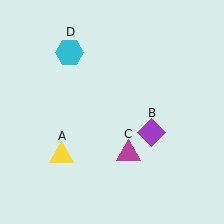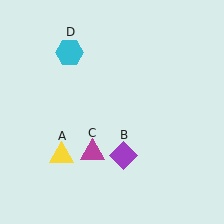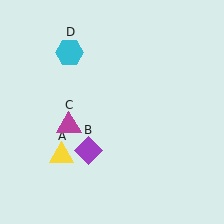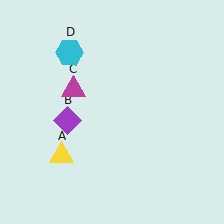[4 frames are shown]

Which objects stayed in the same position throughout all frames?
Yellow triangle (object A) and cyan hexagon (object D) remained stationary.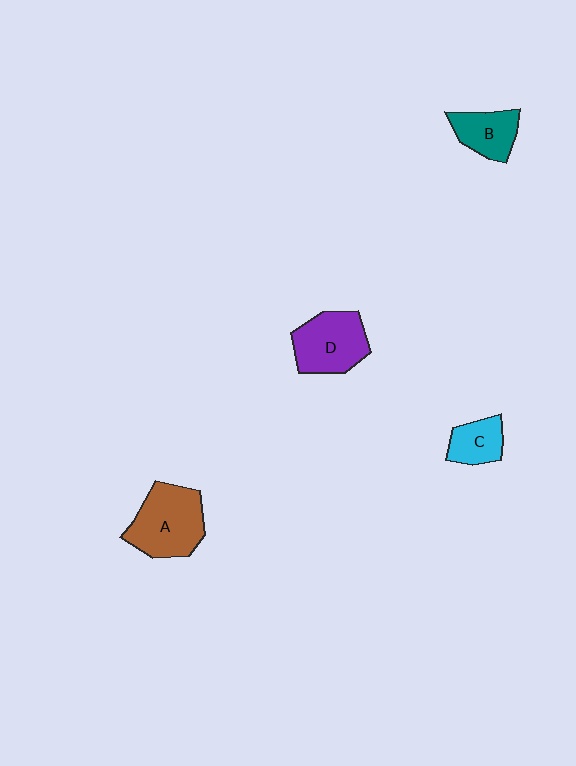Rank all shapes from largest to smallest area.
From largest to smallest: A (brown), D (purple), B (teal), C (cyan).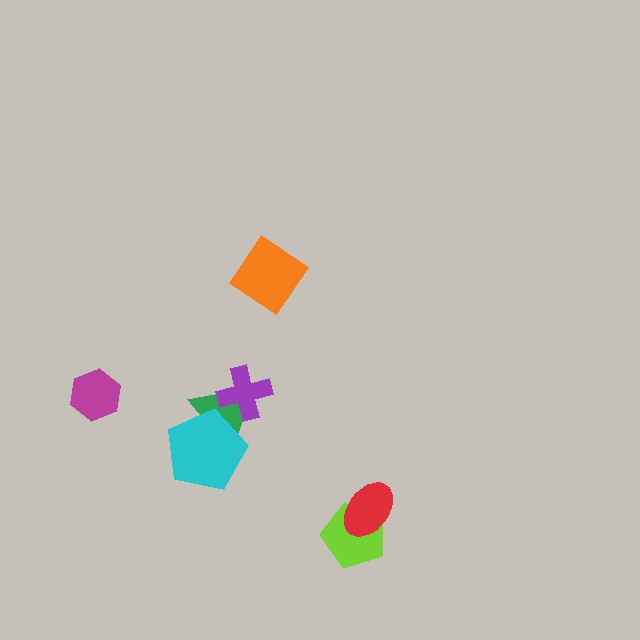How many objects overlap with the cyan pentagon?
1 object overlaps with the cyan pentagon.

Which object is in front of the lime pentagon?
The red ellipse is in front of the lime pentagon.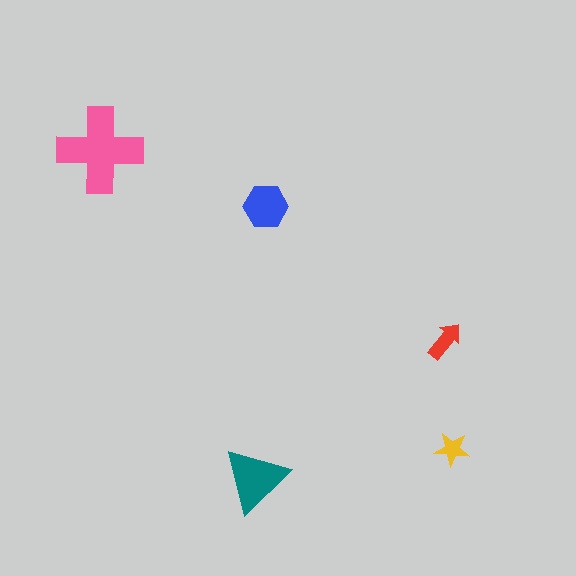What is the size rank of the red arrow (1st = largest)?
4th.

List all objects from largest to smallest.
The pink cross, the teal triangle, the blue hexagon, the red arrow, the yellow star.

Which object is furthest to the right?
The yellow star is rightmost.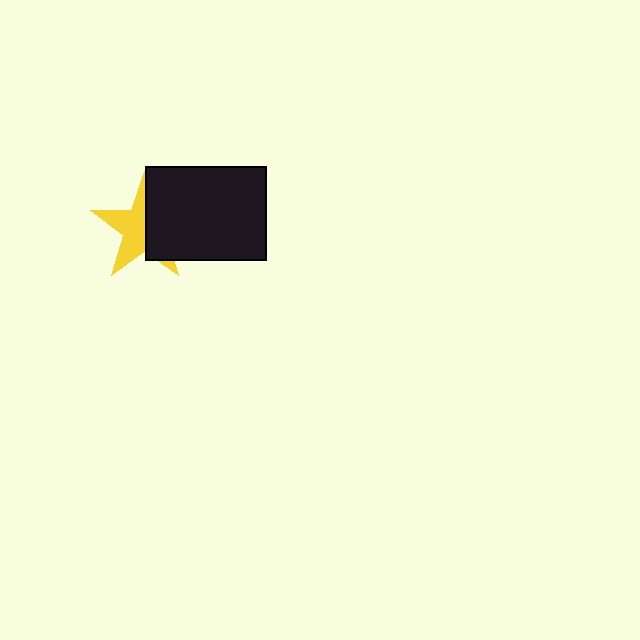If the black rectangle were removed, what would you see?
You would see the complete yellow star.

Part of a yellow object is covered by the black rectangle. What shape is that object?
It is a star.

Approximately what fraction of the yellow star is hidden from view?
Roughly 46% of the yellow star is hidden behind the black rectangle.